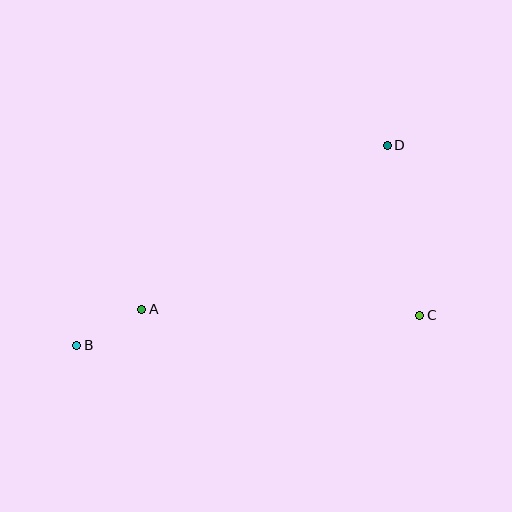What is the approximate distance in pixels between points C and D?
The distance between C and D is approximately 173 pixels.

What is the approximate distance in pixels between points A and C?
The distance between A and C is approximately 278 pixels.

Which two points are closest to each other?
Points A and B are closest to each other.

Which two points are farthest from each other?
Points B and D are farthest from each other.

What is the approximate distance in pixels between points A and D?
The distance between A and D is approximately 295 pixels.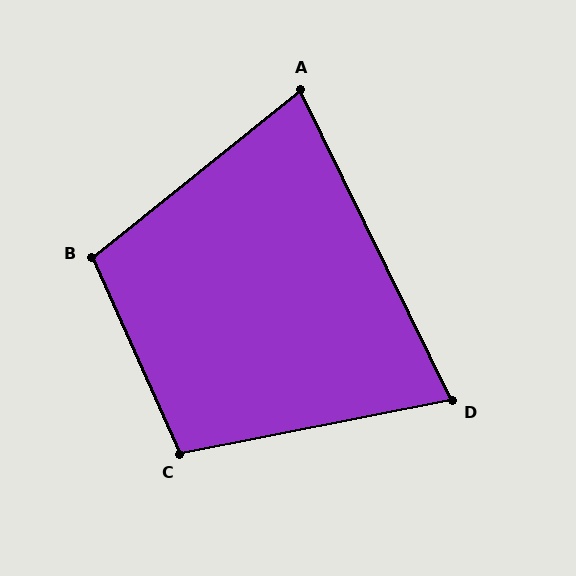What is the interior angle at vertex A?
Approximately 77 degrees (acute).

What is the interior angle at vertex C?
Approximately 103 degrees (obtuse).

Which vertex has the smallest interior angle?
D, at approximately 75 degrees.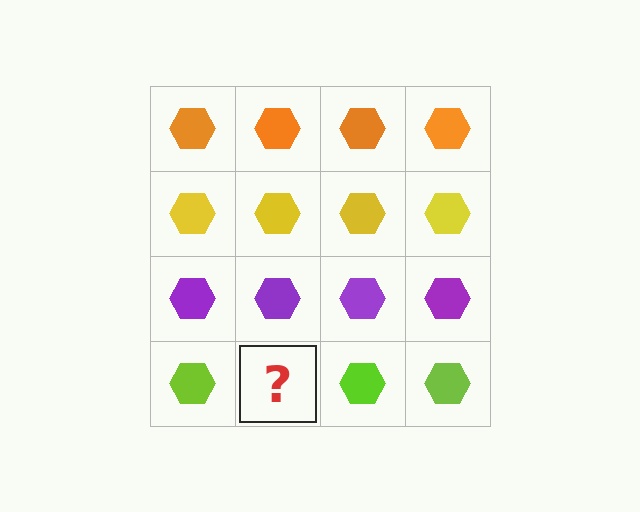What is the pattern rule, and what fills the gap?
The rule is that each row has a consistent color. The gap should be filled with a lime hexagon.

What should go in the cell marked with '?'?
The missing cell should contain a lime hexagon.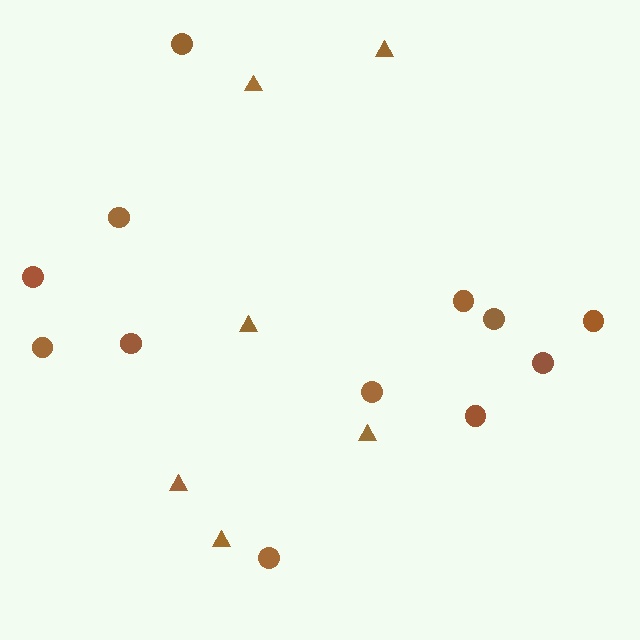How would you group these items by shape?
There are 2 groups: one group of circles (12) and one group of triangles (6).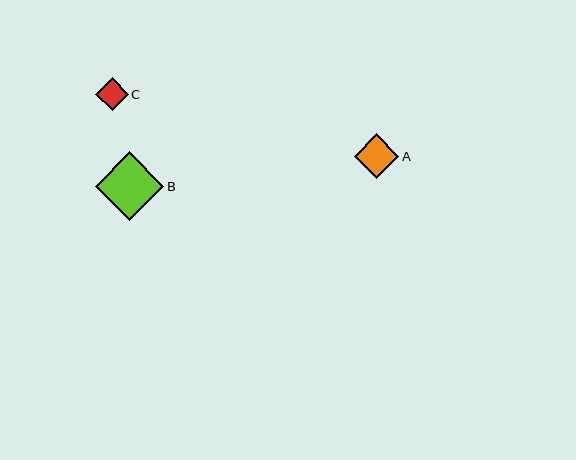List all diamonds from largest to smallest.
From largest to smallest: B, A, C.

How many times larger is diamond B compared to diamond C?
Diamond B is approximately 2.1 times the size of diamond C.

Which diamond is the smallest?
Diamond C is the smallest with a size of approximately 33 pixels.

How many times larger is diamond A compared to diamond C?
Diamond A is approximately 1.4 times the size of diamond C.